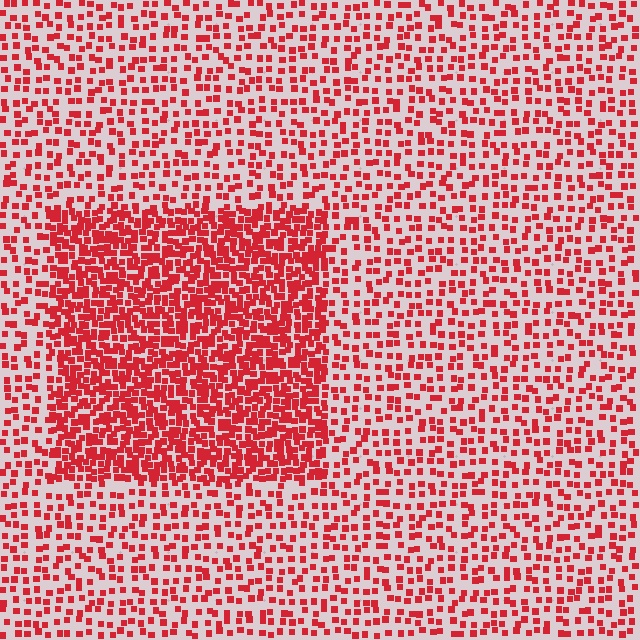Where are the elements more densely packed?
The elements are more densely packed inside the rectangle boundary.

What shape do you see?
I see a rectangle.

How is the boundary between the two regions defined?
The boundary is defined by a change in element density (approximately 2.3x ratio). All elements are the same color, size, and shape.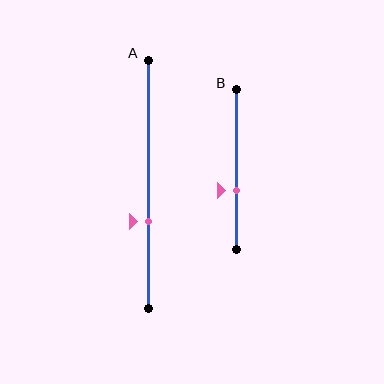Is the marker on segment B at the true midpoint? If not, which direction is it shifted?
No, the marker on segment B is shifted downward by about 13% of the segment length.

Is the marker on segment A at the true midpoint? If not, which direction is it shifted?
No, the marker on segment A is shifted downward by about 15% of the segment length.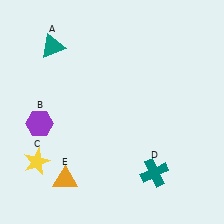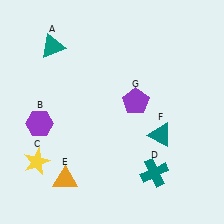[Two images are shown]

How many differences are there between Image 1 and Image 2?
There are 2 differences between the two images.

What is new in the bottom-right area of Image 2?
A teal triangle (F) was added in the bottom-right area of Image 2.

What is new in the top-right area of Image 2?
A purple pentagon (G) was added in the top-right area of Image 2.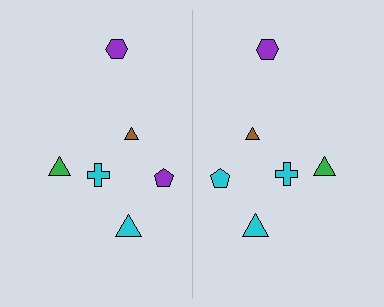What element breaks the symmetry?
The cyan pentagon on the right side breaks the symmetry — its mirror counterpart is purple.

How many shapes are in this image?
There are 12 shapes in this image.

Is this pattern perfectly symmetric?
No, the pattern is not perfectly symmetric. The cyan pentagon on the right side breaks the symmetry — its mirror counterpart is purple.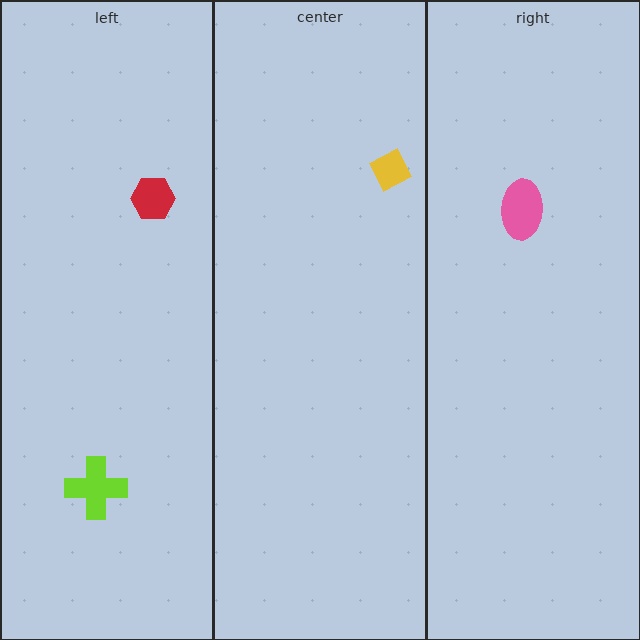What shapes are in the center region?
The yellow diamond.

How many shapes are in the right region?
1.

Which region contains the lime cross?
The left region.